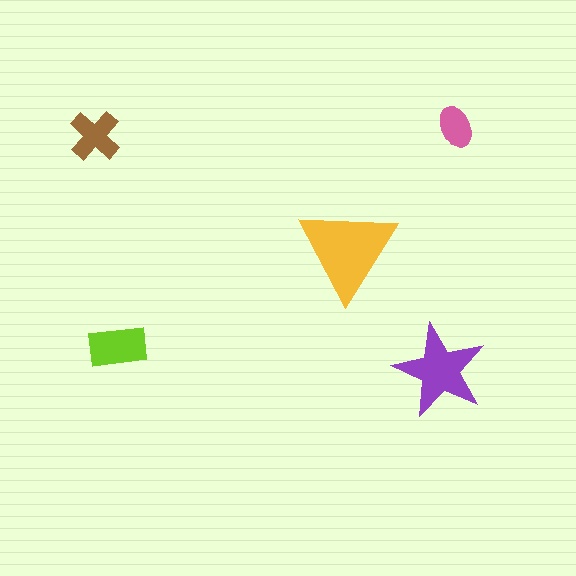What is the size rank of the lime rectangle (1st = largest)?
3rd.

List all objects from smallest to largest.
The pink ellipse, the brown cross, the lime rectangle, the purple star, the yellow triangle.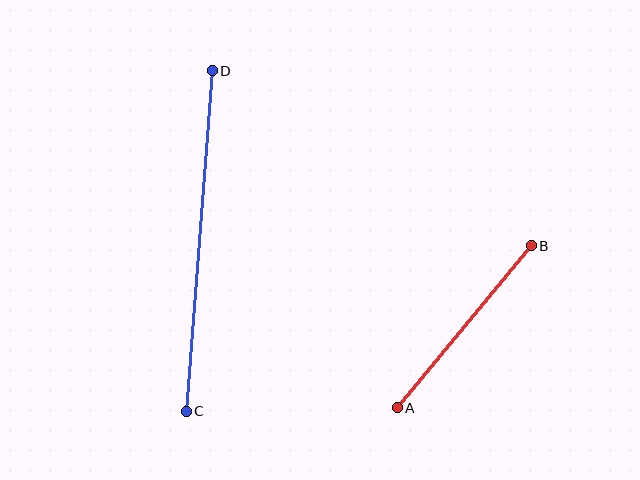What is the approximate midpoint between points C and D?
The midpoint is at approximately (199, 241) pixels.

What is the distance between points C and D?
The distance is approximately 342 pixels.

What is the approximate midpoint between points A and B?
The midpoint is at approximately (464, 327) pixels.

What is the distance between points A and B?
The distance is approximately 210 pixels.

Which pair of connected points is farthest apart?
Points C and D are farthest apart.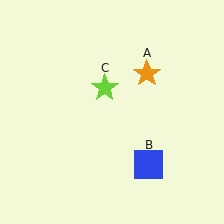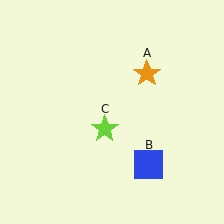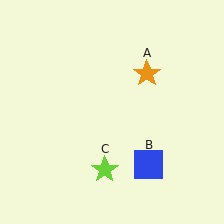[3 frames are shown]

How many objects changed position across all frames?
1 object changed position: lime star (object C).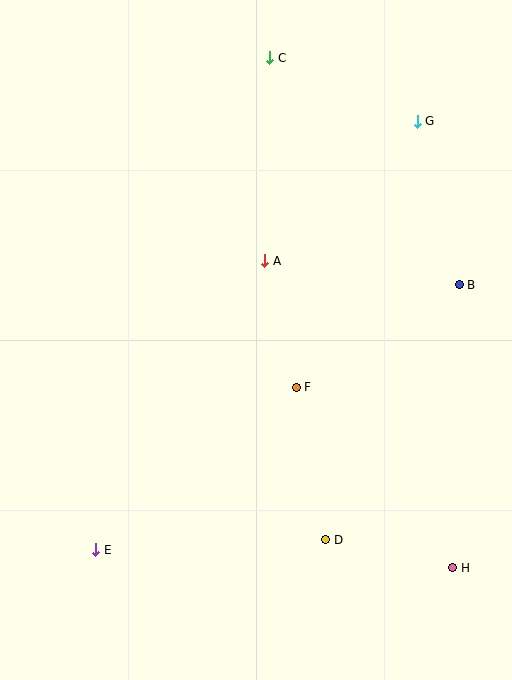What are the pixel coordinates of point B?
Point B is at (459, 285).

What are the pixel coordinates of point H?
Point H is at (453, 568).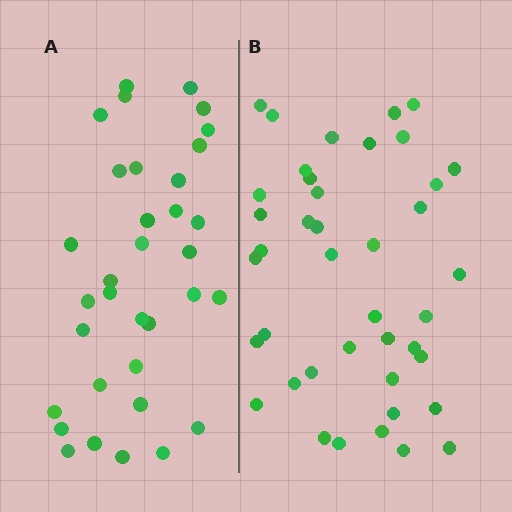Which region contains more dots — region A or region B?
Region B (the right region) has more dots.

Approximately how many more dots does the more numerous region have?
Region B has roughly 8 or so more dots than region A.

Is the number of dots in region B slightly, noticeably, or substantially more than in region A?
Region B has only slightly more — the two regions are fairly close. The ratio is roughly 1.2 to 1.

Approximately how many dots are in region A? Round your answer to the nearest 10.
About 30 dots. (The exact count is 34, which rounds to 30.)